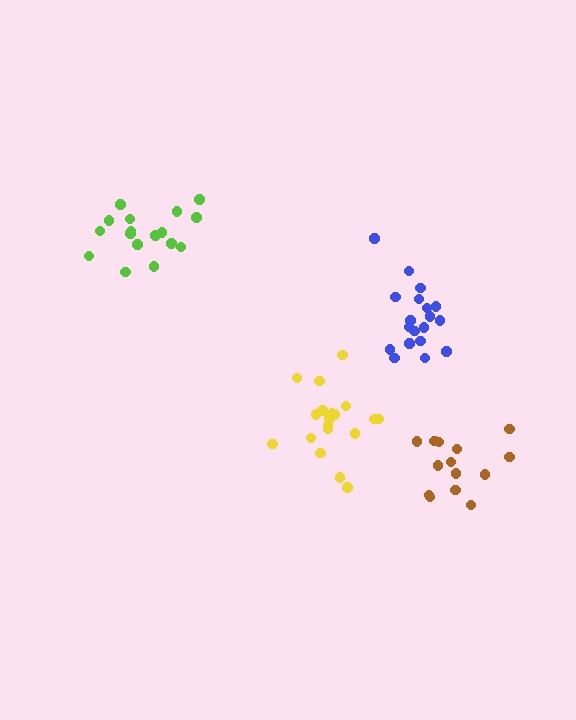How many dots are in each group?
Group 1: 19 dots, Group 2: 17 dots, Group 3: 14 dots, Group 4: 19 dots (69 total).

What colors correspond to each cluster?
The clusters are colored: yellow, lime, brown, blue.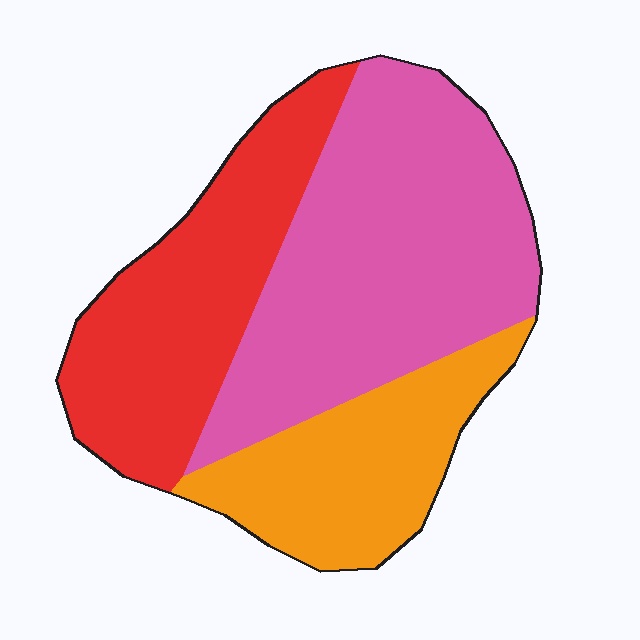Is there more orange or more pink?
Pink.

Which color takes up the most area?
Pink, at roughly 45%.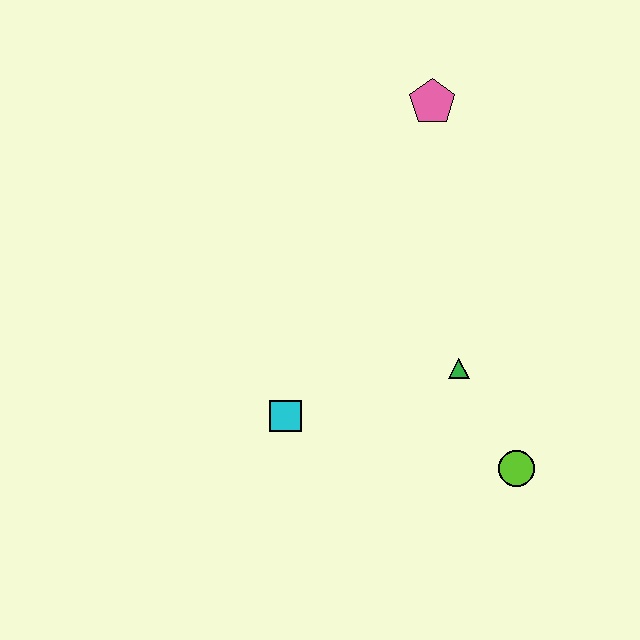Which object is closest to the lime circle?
The green triangle is closest to the lime circle.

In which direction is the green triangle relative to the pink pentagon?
The green triangle is below the pink pentagon.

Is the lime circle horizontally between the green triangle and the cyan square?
No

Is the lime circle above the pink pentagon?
No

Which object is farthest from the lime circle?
The pink pentagon is farthest from the lime circle.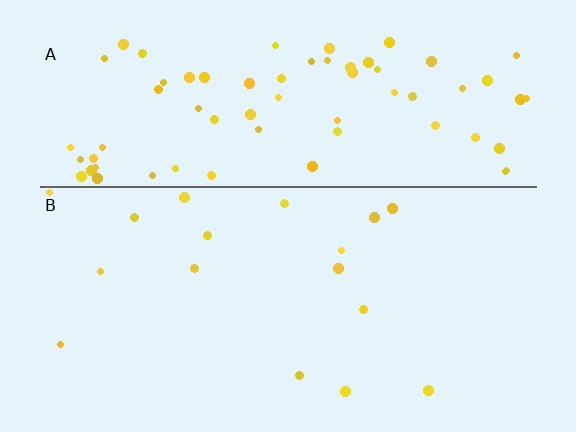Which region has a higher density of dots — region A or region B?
A (the top).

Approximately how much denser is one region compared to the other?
Approximately 4.4× — region A over region B.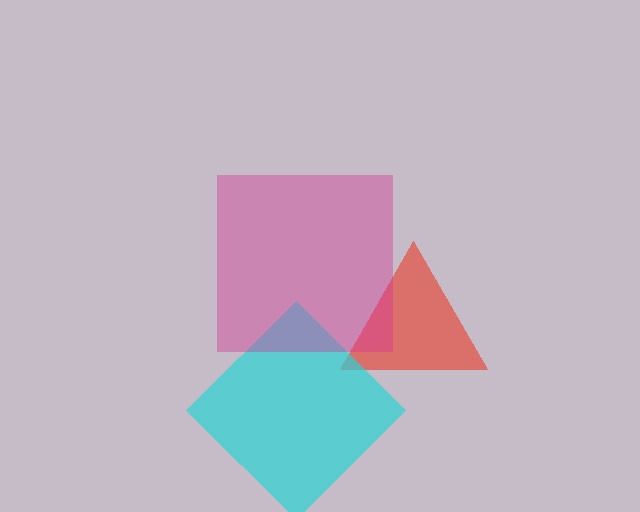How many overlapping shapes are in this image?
There are 3 overlapping shapes in the image.